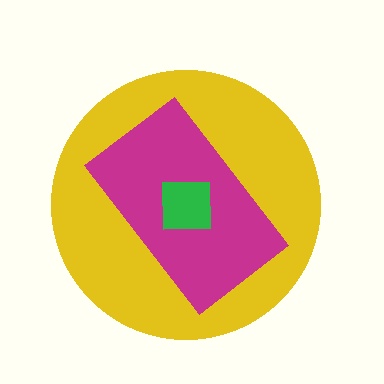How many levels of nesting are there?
3.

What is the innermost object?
The green square.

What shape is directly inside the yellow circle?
The magenta rectangle.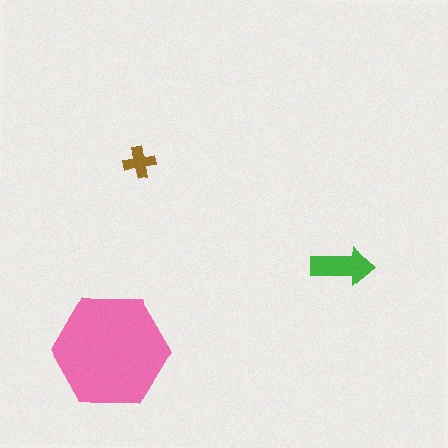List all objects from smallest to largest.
The brown cross, the green arrow, the pink hexagon.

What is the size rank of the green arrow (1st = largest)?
2nd.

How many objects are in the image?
There are 3 objects in the image.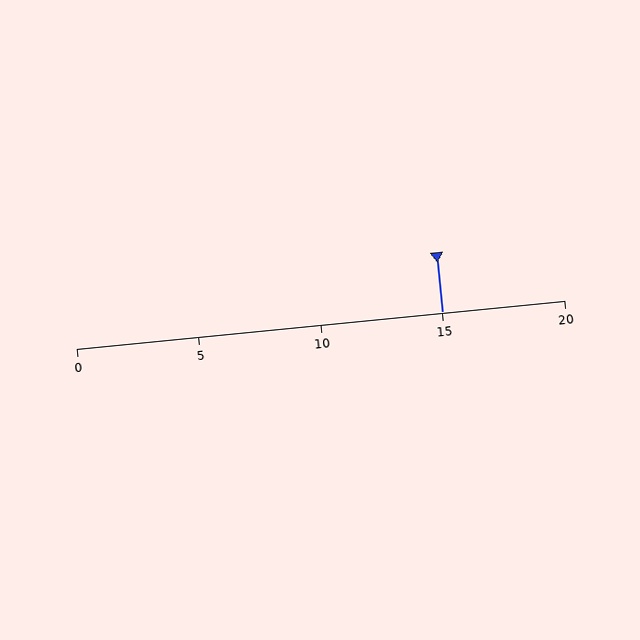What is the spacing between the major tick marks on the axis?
The major ticks are spaced 5 apart.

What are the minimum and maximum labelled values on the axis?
The axis runs from 0 to 20.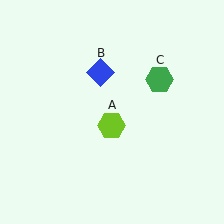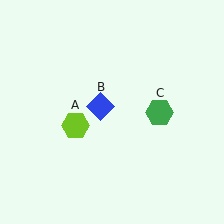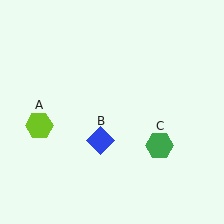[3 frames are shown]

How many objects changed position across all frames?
3 objects changed position: lime hexagon (object A), blue diamond (object B), green hexagon (object C).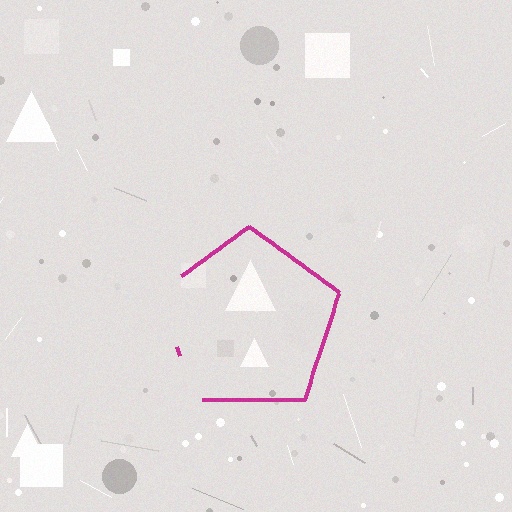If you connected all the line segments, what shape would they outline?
They would outline a pentagon.